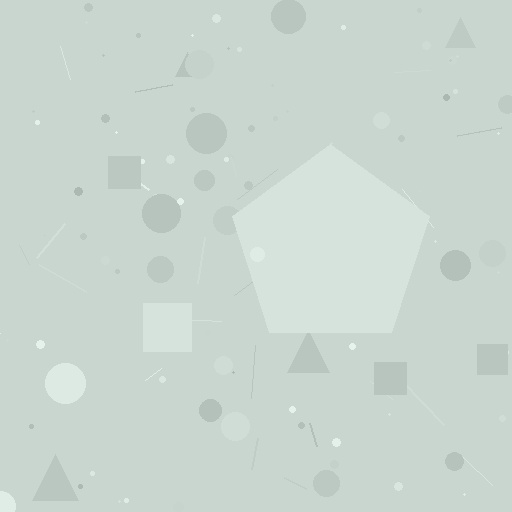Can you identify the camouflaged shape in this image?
The camouflaged shape is a pentagon.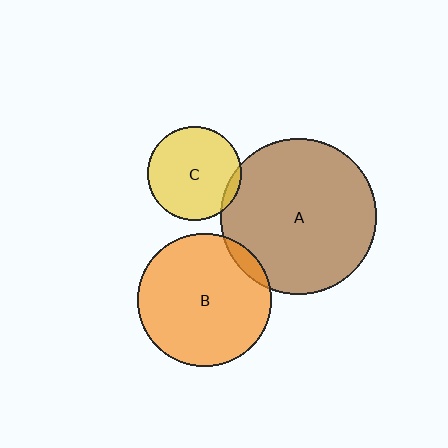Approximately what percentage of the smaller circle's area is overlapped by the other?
Approximately 5%.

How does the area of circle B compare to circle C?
Approximately 2.0 times.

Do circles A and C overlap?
Yes.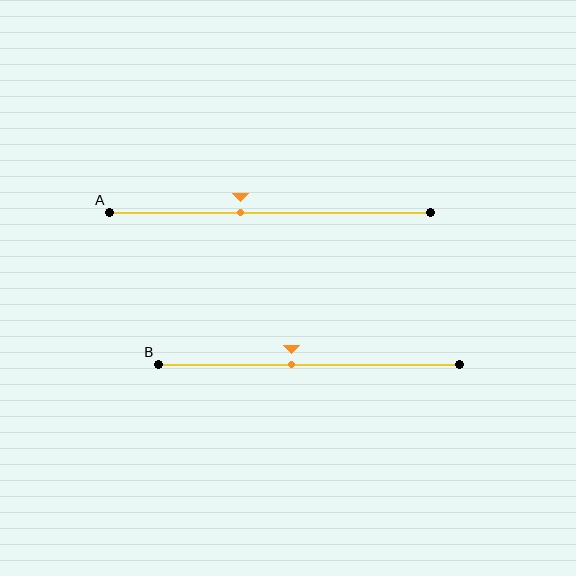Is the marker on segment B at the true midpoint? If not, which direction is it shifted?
No, the marker on segment B is shifted to the left by about 6% of the segment length.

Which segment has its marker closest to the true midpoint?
Segment B has its marker closest to the true midpoint.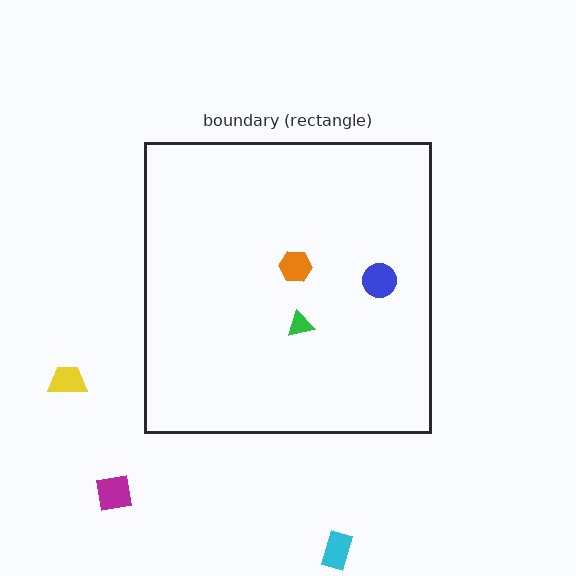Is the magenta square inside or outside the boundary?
Outside.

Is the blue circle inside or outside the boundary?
Inside.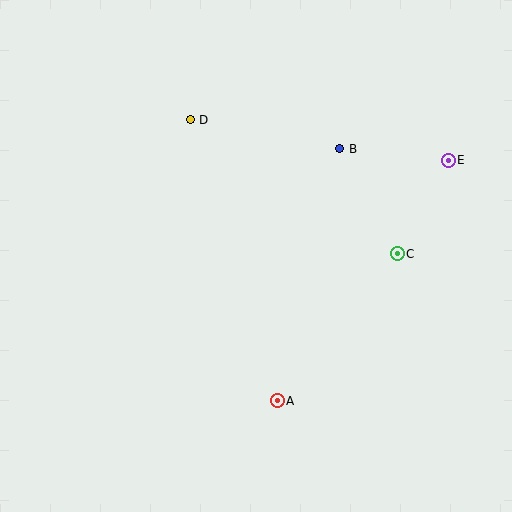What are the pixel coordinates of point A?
Point A is at (277, 401).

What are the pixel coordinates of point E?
Point E is at (448, 160).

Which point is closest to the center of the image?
Point B at (340, 149) is closest to the center.